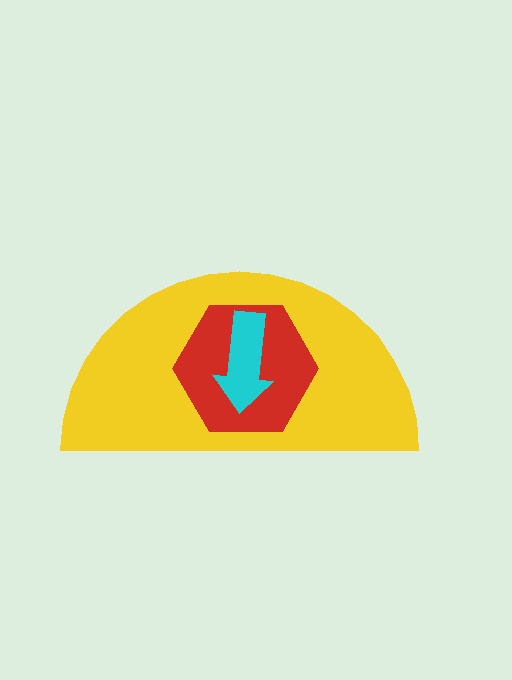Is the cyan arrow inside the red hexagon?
Yes.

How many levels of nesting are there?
3.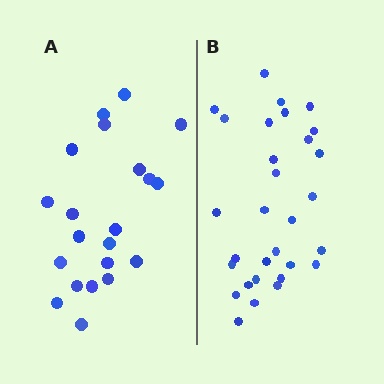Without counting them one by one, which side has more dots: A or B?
Region B (the right region) has more dots.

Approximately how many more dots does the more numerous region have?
Region B has roughly 8 or so more dots than region A.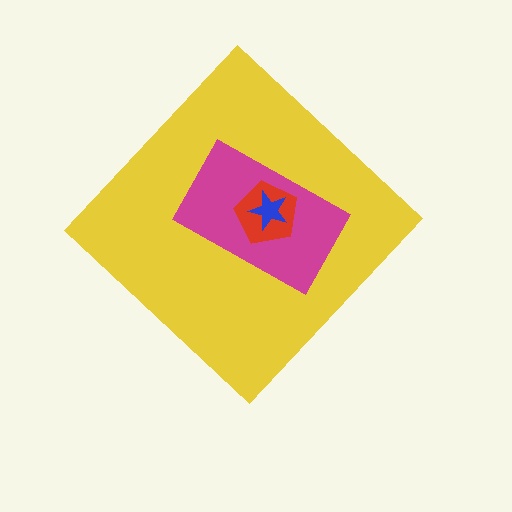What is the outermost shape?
The yellow diamond.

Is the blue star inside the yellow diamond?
Yes.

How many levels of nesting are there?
4.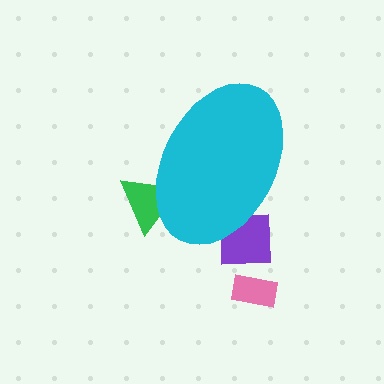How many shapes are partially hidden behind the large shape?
2 shapes are partially hidden.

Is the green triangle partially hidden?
Yes, the green triangle is partially hidden behind the cyan ellipse.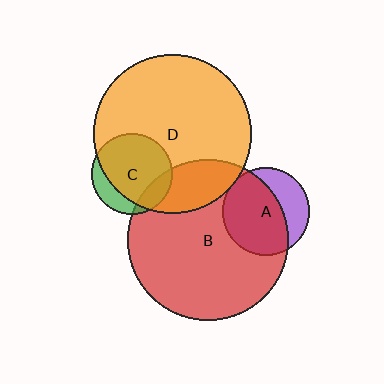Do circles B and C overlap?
Yes.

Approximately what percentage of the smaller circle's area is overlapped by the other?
Approximately 15%.